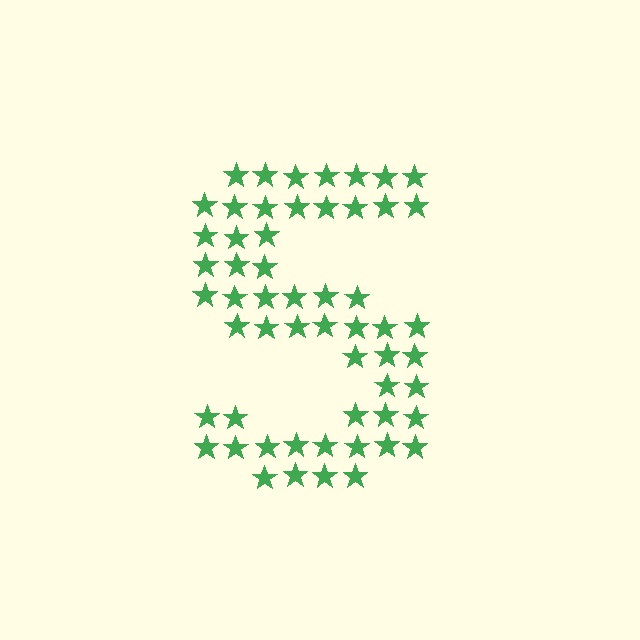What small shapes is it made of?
It is made of small stars.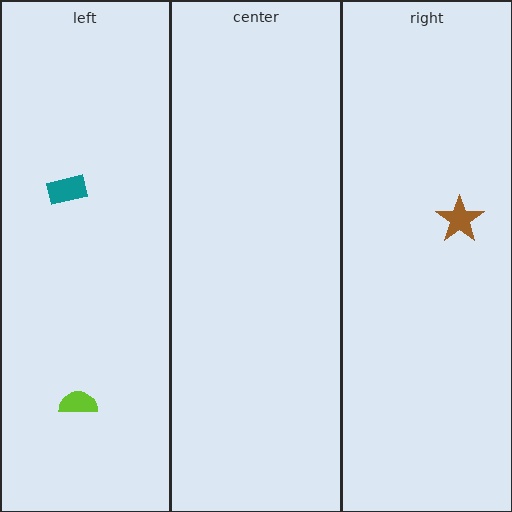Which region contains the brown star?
The right region.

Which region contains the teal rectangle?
The left region.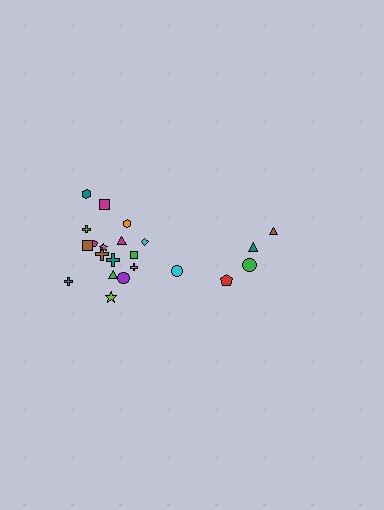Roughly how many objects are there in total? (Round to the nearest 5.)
Roughly 20 objects in total.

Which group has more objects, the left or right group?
The left group.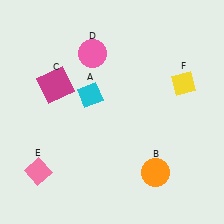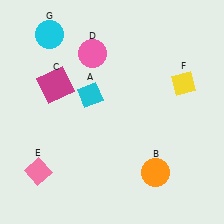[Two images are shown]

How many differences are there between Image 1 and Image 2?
There is 1 difference between the two images.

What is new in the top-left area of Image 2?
A cyan circle (G) was added in the top-left area of Image 2.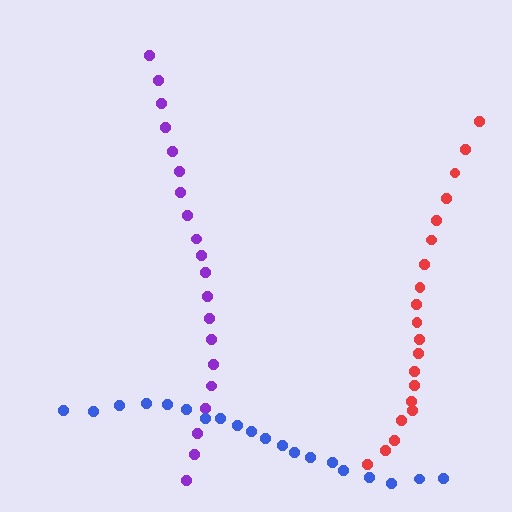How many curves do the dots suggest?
There are 3 distinct paths.